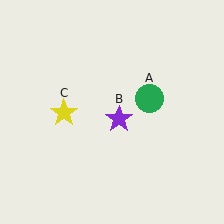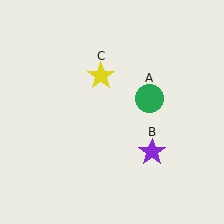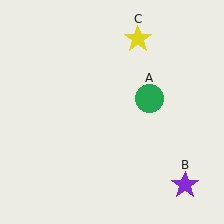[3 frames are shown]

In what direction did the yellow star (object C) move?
The yellow star (object C) moved up and to the right.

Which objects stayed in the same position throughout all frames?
Green circle (object A) remained stationary.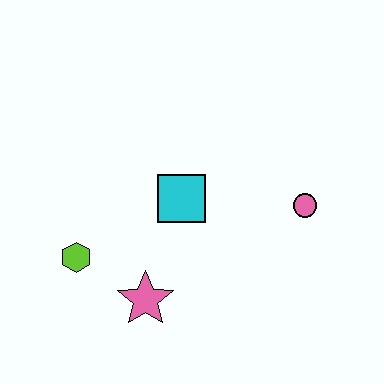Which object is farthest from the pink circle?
The lime hexagon is farthest from the pink circle.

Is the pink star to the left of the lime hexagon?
No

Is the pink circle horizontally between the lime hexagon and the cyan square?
No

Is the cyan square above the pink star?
Yes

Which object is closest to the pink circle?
The cyan square is closest to the pink circle.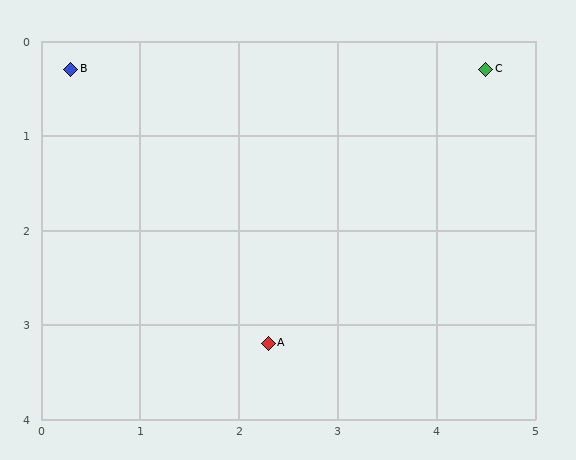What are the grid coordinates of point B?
Point B is at approximately (0.3, 0.3).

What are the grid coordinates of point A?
Point A is at approximately (2.3, 3.2).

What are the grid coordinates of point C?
Point C is at approximately (4.5, 0.3).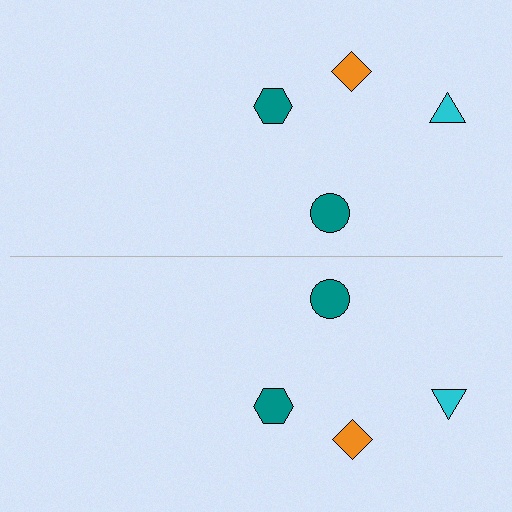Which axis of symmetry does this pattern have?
The pattern has a horizontal axis of symmetry running through the center of the image.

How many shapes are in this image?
There are 8 shapes in this image.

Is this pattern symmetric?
Yes, this pattern has bilateral (reflection) symmetry.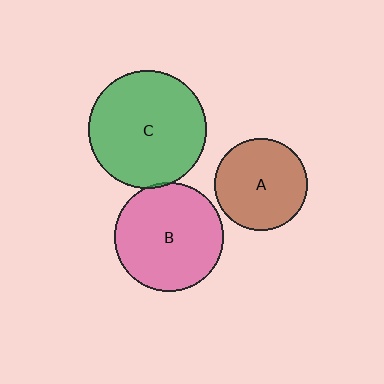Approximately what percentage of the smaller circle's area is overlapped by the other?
Approximately 5%.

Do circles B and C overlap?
Yes.